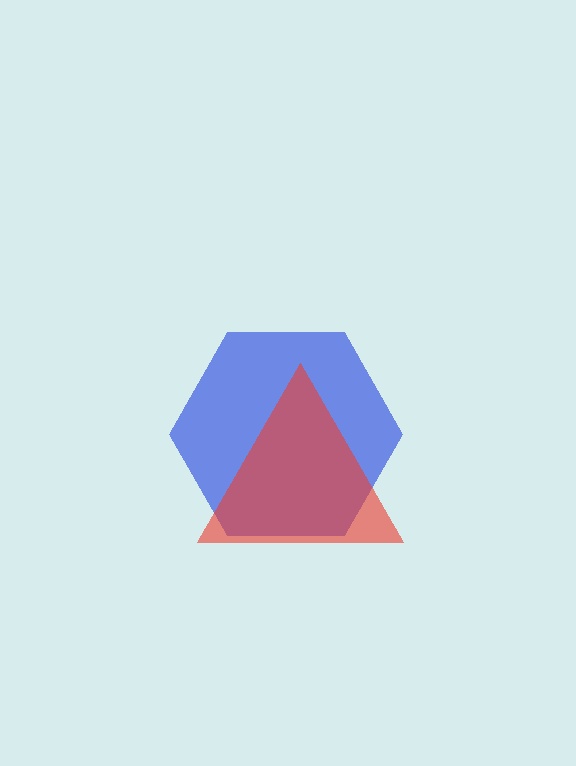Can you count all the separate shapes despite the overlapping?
Yes, there are 2 separate shapes.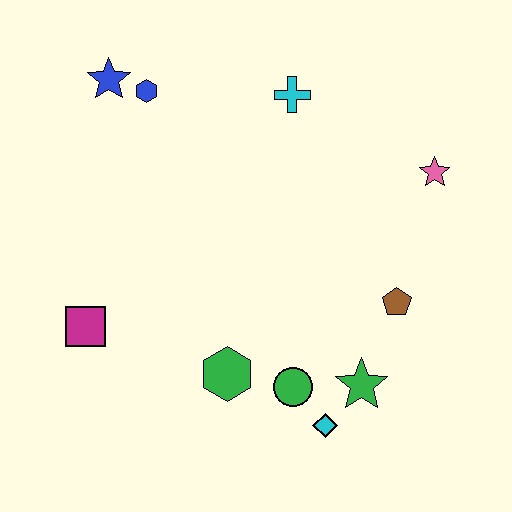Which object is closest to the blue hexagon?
The blue star is closest to the blue hexagon.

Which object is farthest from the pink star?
The magenta square is farthest from the pink star.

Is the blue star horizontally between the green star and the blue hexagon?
No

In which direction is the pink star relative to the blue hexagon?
The pink star is to the right of the blue hexagon.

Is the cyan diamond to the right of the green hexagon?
Yes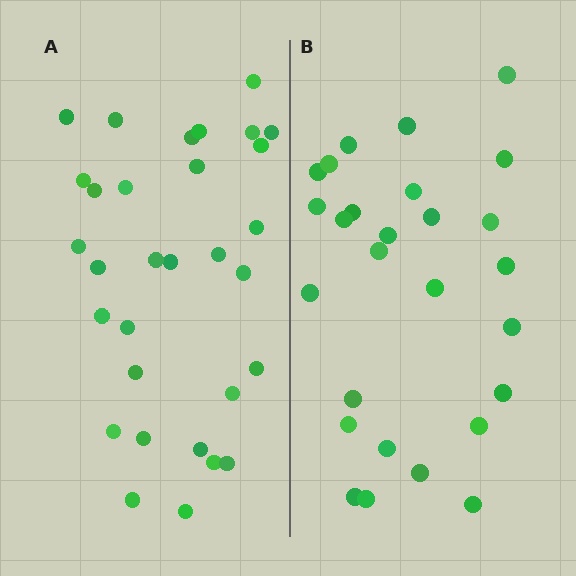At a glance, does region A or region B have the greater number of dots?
Region A (the left region) has more dots.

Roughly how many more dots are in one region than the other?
Region A has about 4 more dots than region B.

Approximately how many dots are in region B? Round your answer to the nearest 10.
About 30 dots. (The exact count is 27, which rounds to 30.)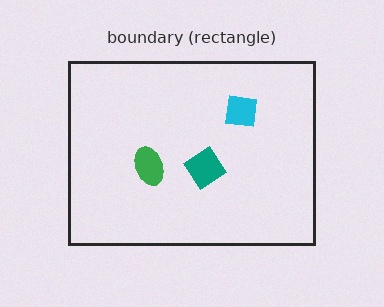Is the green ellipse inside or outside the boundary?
Inside.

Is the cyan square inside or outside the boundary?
Inside.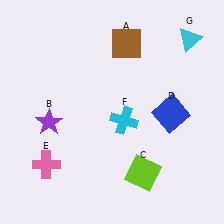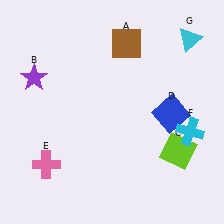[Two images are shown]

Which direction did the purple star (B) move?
The purple star (B) moved up.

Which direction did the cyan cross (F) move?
The cyan cross (F) moved right.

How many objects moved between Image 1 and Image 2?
3 objects moved between the two images.